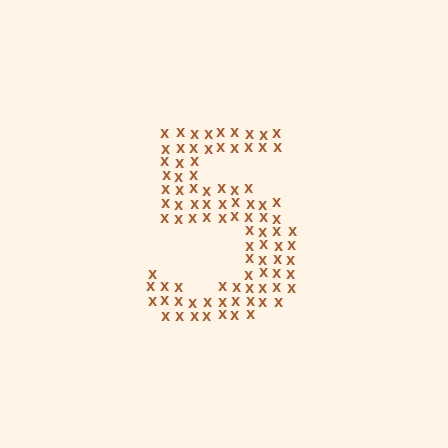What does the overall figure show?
The overall figure shows the digit 5.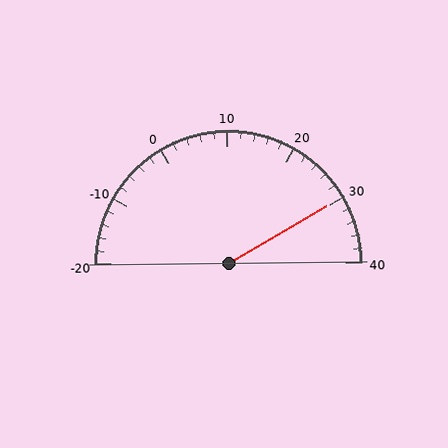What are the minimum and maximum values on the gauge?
The gauge ranges from -20 to 40.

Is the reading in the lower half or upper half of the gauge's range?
The reading is in the upper half of the range (-20 to 40).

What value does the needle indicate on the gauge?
The needle indicates approximately 30.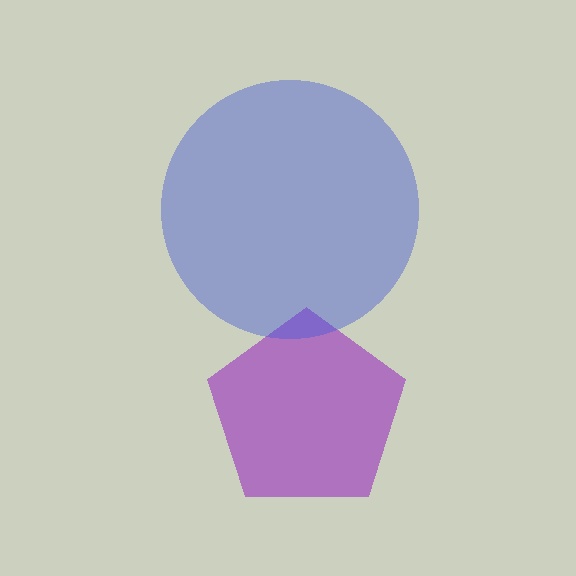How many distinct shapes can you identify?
There are 2 distinct shapes: a purple pentagon, a blue circle.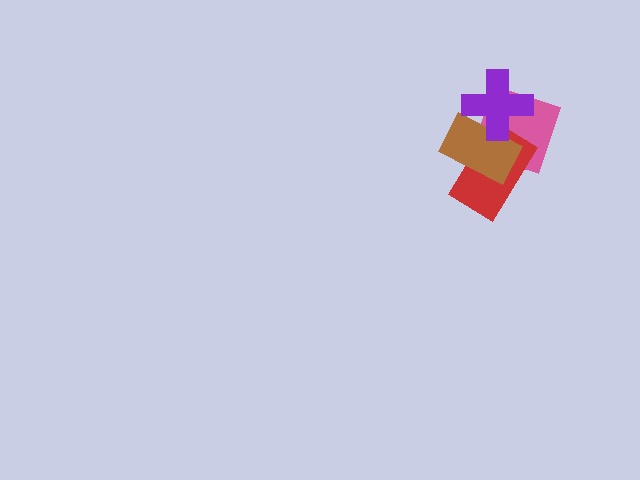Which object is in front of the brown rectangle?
The purple cross is in front of the brown rectangle.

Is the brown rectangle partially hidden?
Yes, it is partially covered by another shape.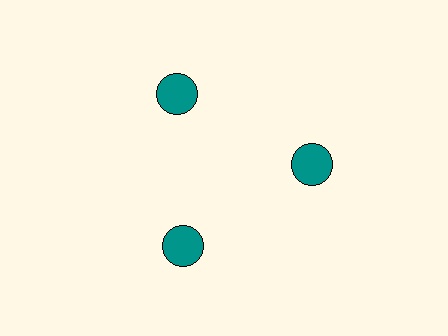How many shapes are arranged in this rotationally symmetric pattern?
There are 3 shapes, arranged in 3 groups of 1.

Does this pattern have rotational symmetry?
Yes, this pattern has 3-fold rotational symmetry. It looks the same after rotating 120 degrees around the center.